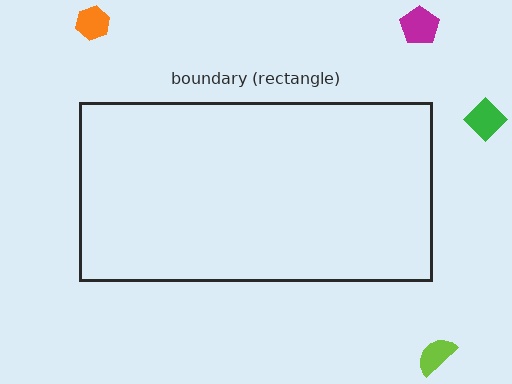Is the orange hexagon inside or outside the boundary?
Outside.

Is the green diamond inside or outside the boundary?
Outside.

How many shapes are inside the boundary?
0 inside, 4 outside.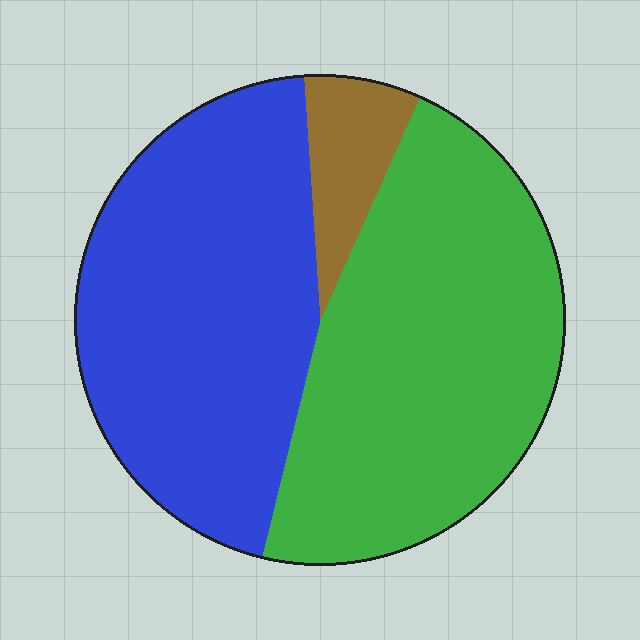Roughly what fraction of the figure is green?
Green takes up about one half (1/2) of the figure.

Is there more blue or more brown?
Blue.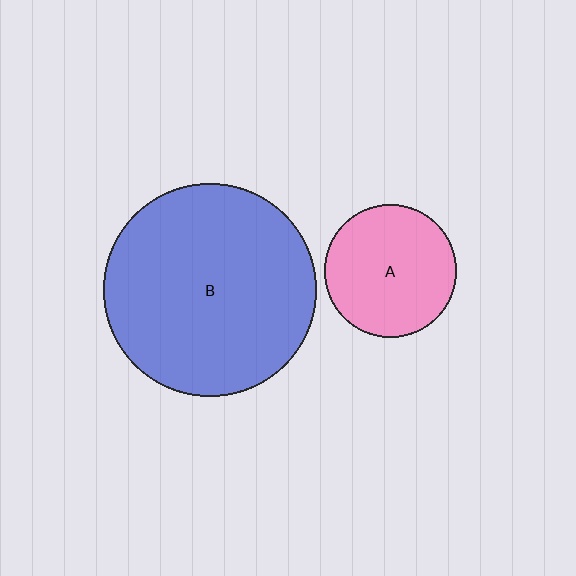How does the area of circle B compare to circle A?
Approximately 2.6 times.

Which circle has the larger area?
Circle B (blue).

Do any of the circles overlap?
No, none of the circles overlap.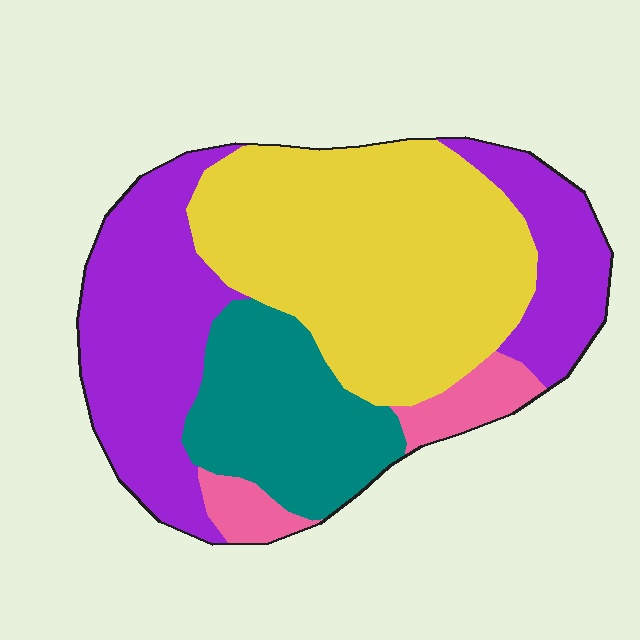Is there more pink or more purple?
Purple.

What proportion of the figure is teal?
Teal takes up between a sixth and a third of the figure.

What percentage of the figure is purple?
Purple covers around 35% of the figure.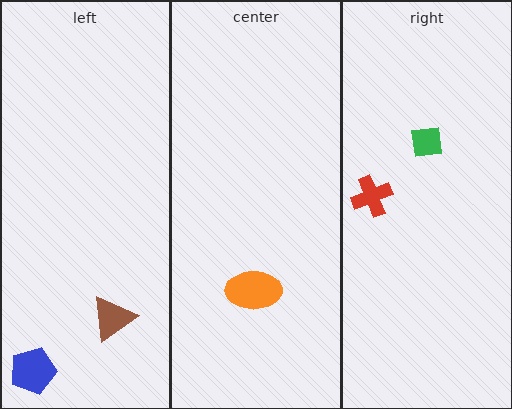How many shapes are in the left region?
2.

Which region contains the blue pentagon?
The left region.